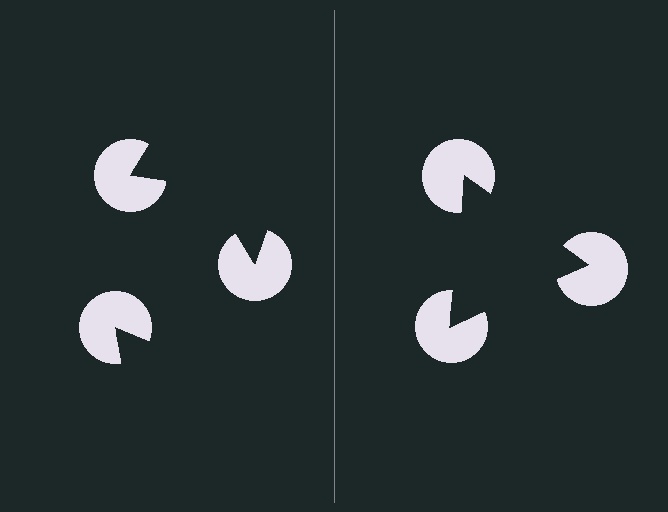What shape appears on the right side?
An illusory triangle.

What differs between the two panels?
The pac-man discs are positioned identically on both sides; only the wedge orientations differ. On the right they align to a triangle; on the left they are misaligned.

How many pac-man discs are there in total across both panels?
6 — 3 on each side.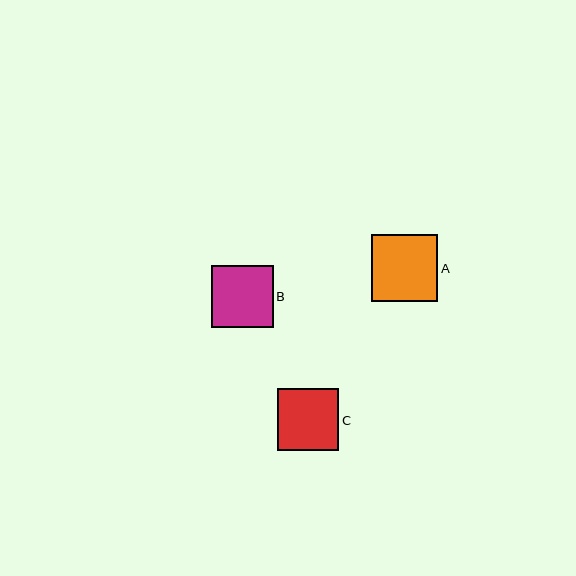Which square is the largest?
Square A is the largest with a size of approximately 67 pixels.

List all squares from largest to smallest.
From largest to smallest: A, B, C.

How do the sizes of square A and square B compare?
Square A and square B are approximately the same size.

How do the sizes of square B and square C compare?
Square B and square C are approximately the same size.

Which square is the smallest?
Square C is the smallest with a size of approximately 61 pixels.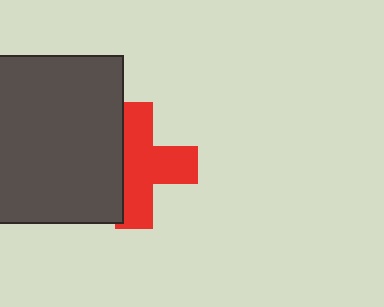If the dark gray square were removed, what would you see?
You would see the complete red cross.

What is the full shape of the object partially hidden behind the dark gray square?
The partially hidden object is a red cross.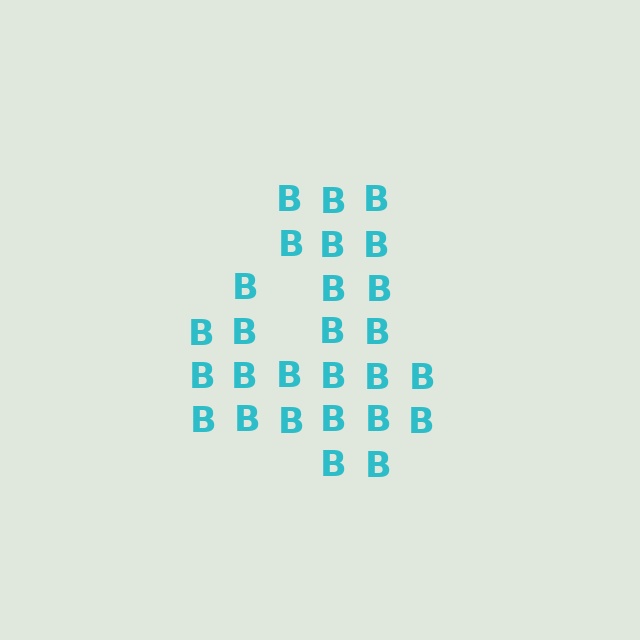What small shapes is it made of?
It is made of small letter B's.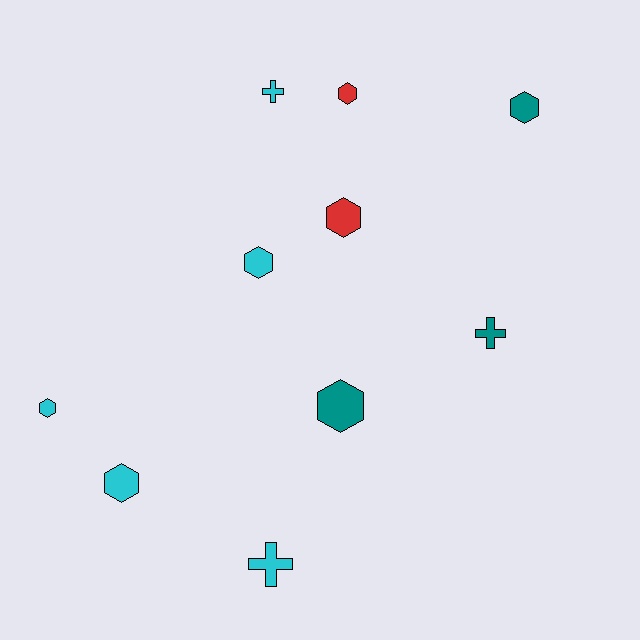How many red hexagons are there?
There are 2 red hexagons.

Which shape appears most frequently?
Hexagon, with 7 objects.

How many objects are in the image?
There are 10 objects.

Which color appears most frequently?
Cyan, with 5 objects.